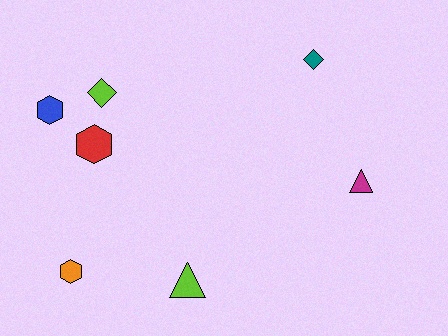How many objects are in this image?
There are 7 objects.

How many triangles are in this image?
There are 2 triangles.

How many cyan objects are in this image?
There are no cyan objects.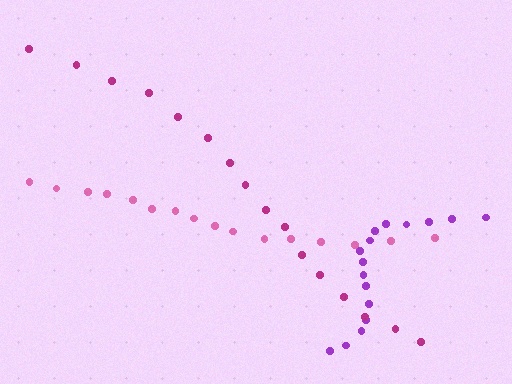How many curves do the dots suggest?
There are 3 distinct paths.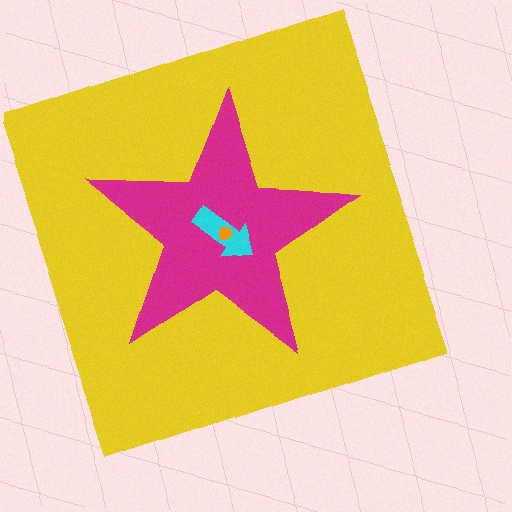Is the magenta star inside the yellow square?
Yes.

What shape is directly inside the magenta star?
The cyan arrow.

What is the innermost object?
The orange hexagon.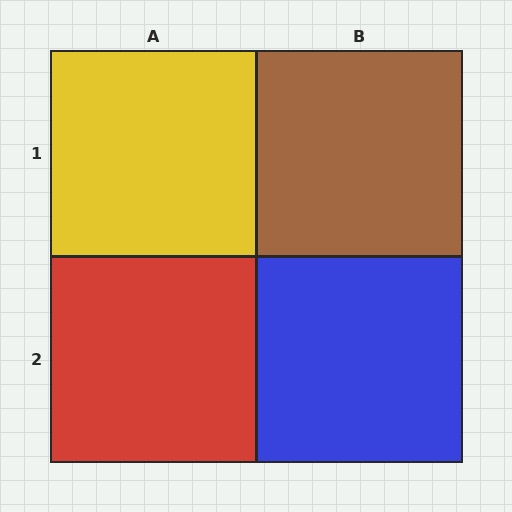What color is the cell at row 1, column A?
Yellow.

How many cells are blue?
1 cell is blue.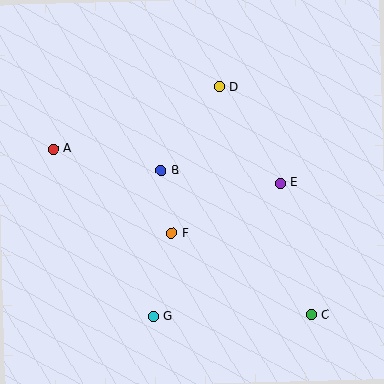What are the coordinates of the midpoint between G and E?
The midpoint between G and E is at (217, 250).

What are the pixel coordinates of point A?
Point A is at (53, 149).